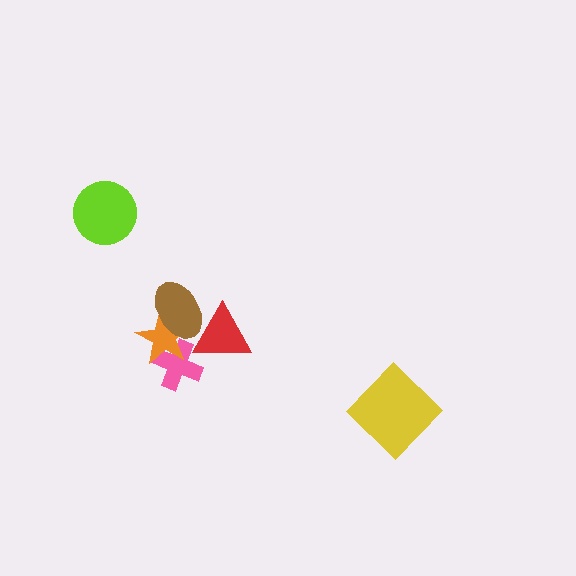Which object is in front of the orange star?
The brown ellipse is in front of the orange star.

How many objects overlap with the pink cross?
2 objects overlap with the pink cross.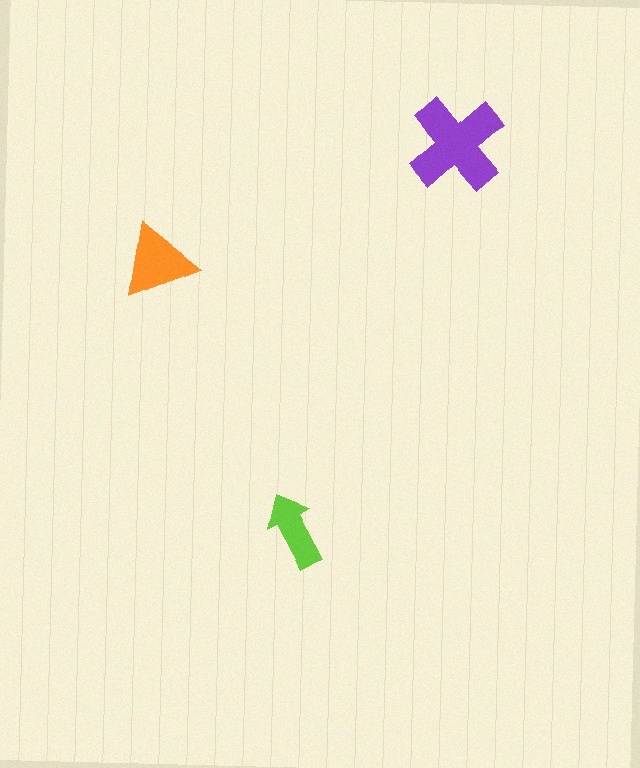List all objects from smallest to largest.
The lime arrow, the orange triangle, the purple cross.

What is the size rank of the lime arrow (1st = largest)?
3rd.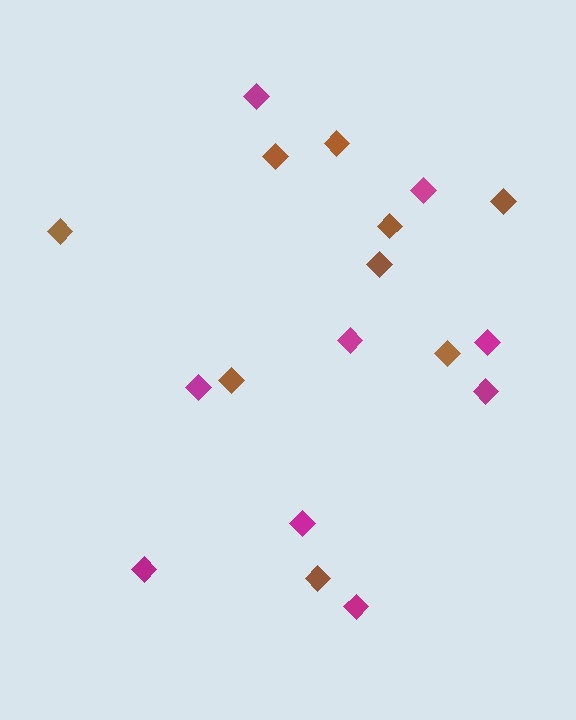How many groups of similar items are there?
There are 2 groups: one group of brown diamonds (9) and one group of magenta diamonds (9).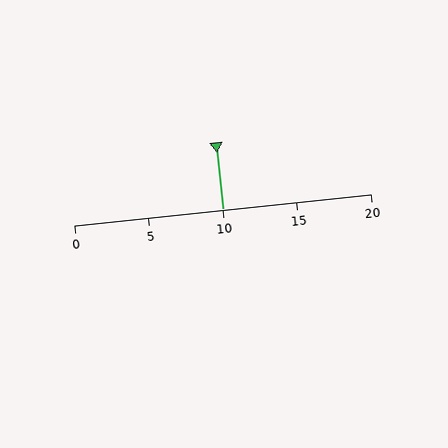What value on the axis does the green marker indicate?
The marker indicates approximately 10.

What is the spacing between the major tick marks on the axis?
The major ticks are spaced 5 apart.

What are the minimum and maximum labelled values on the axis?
The axis runs from 0 to 20.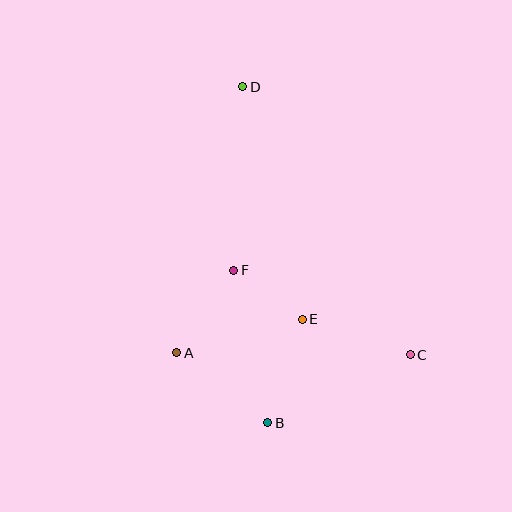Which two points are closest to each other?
Points E and F are closest to each other.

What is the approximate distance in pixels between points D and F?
The distance between D and F is approximately 184 pixels.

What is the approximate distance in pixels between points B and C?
The distance between B and C is approximately 158 pixels.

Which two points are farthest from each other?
Points B and D are farthest from each other.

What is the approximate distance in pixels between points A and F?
The distance between A and F is approximately 101 pixels.